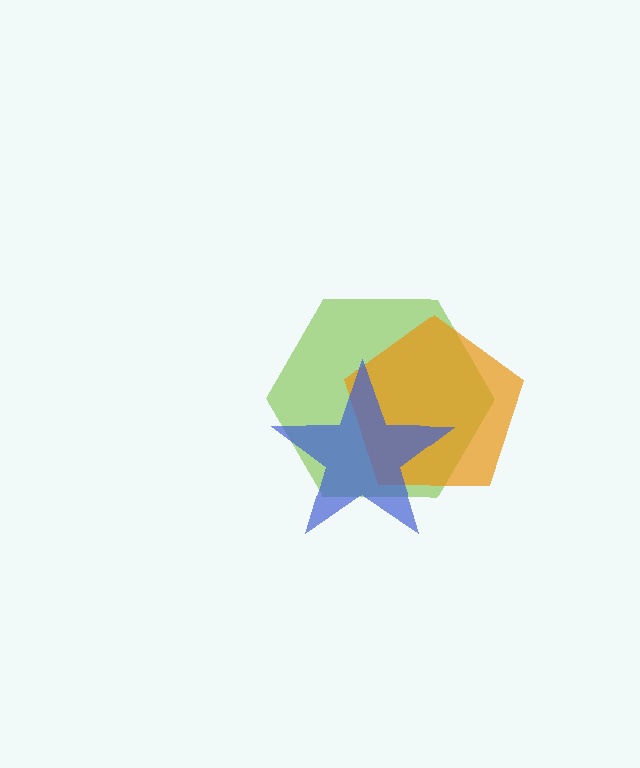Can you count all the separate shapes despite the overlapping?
Yes, there are 3 separate shapes.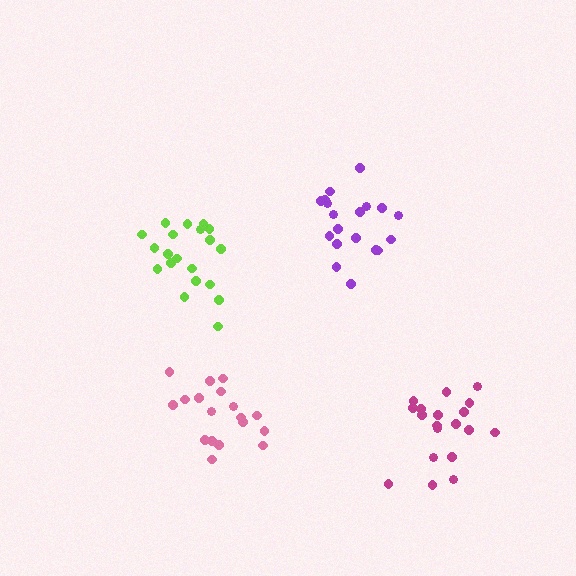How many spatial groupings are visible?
There are 4 spatial groupings.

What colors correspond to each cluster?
The clusters are colored: lime, magenta, purple, pink.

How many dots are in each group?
Group 1: 20 dots, Group 2: 19 dots, Group 3: 19 dots, Group 4: 18 dots (76 total).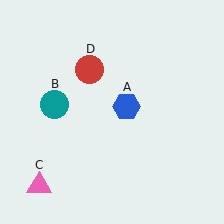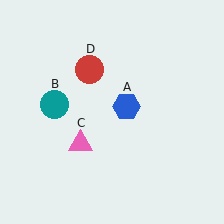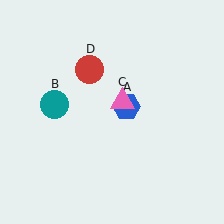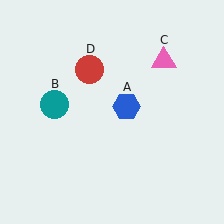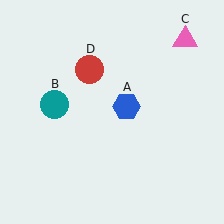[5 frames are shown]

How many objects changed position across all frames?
1 object changed position: pink triangle (object C).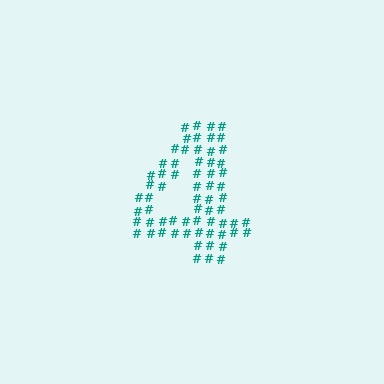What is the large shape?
The large shape is the digit 4.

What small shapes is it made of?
It is made of small hash symbols.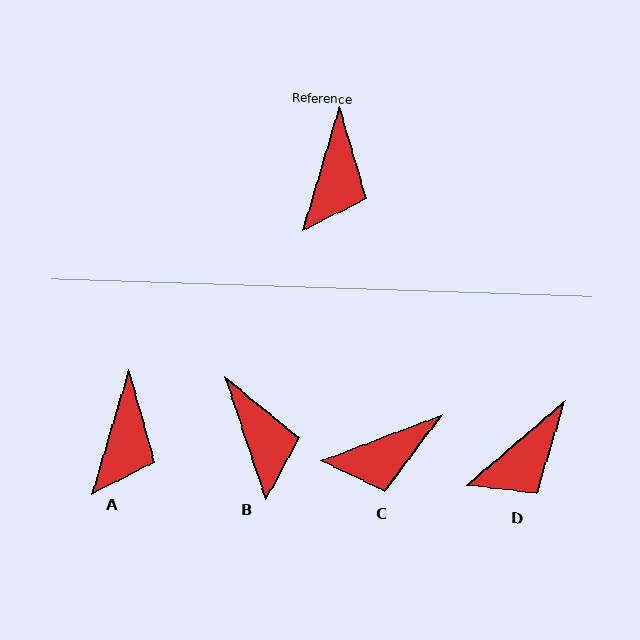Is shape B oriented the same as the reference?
No, it is off by about 34 degrees.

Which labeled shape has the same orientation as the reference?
A.